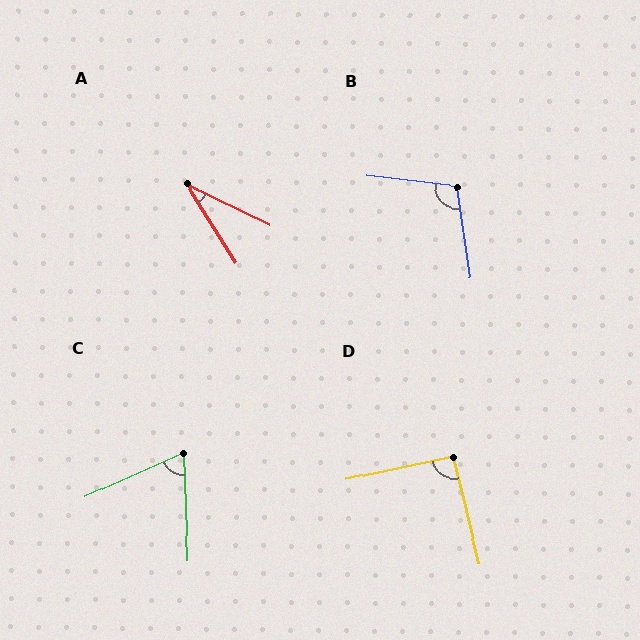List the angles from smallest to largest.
A (31°), C (68°), D (91°), B (105°).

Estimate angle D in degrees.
Approximately 91 degrees.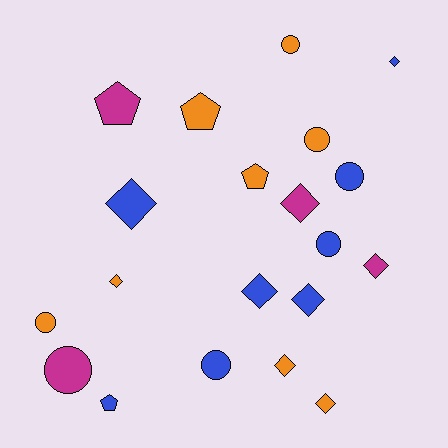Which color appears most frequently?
Blue, with 8 objects.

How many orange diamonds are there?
There are 3 orange diamonds.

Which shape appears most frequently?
Diamond, with 9 objects.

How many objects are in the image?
There are 20 objects.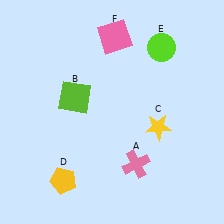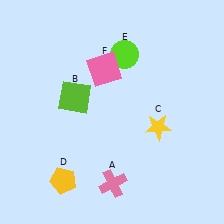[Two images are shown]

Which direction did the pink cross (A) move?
The pink cross (A) moved left.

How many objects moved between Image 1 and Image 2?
3 objects moved between the two images.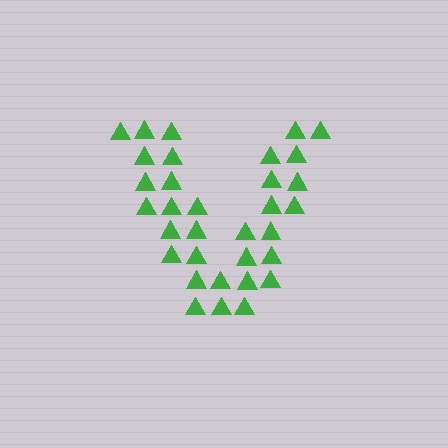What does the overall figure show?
The overall figure shows the letter V.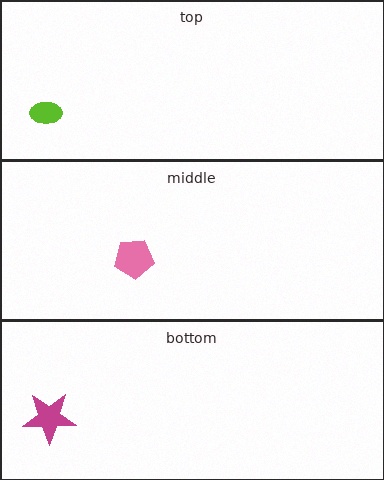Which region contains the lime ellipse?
The top region.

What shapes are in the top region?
The lime ellipse.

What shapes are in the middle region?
The pink pentagon.